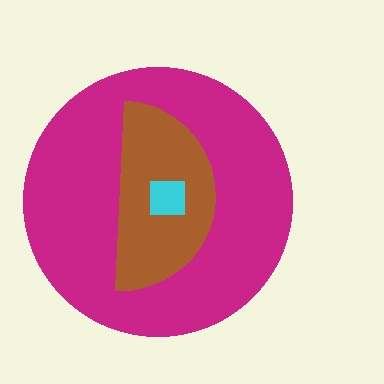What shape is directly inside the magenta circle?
The brown semicircle.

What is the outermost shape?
The magenta circle.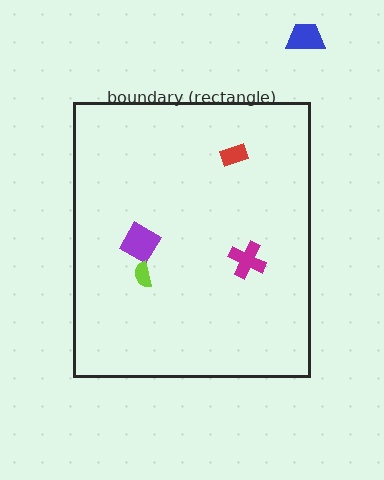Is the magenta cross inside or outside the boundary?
Inside.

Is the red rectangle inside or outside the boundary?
Inside.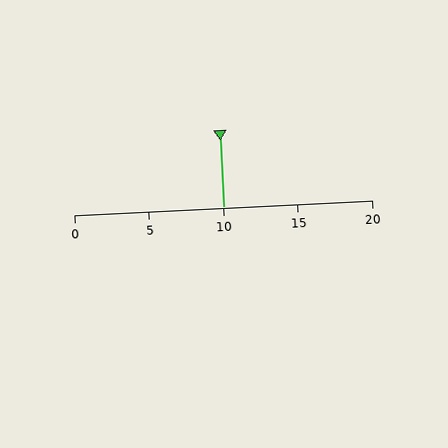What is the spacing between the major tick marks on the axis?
The major ticks are spaced 5 apart.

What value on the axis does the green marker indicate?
The marker indicates approximately 10.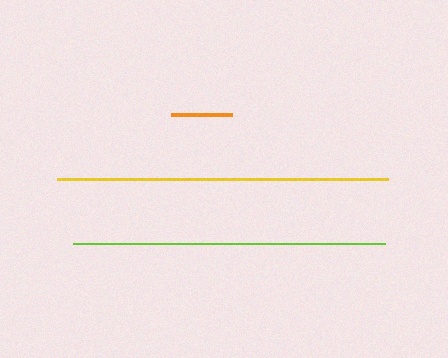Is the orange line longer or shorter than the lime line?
The lime line is longer than the orange line.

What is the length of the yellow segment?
The yellow segment is approximately 330 pixels long.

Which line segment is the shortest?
The orange line is the shortest at approximately 62 pixels.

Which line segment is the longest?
The yellow line is the longest at approximately 330 pixels.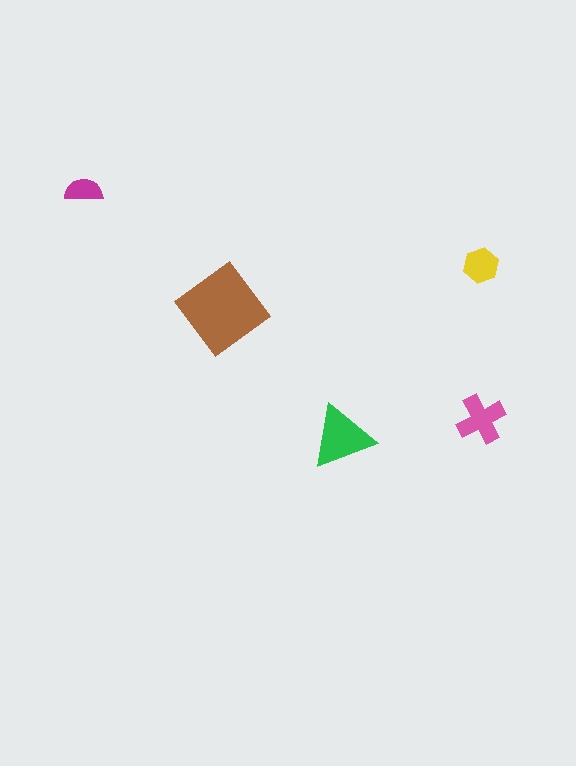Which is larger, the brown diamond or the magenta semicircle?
The brown diamond.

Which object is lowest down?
The green triangle is bottommost.